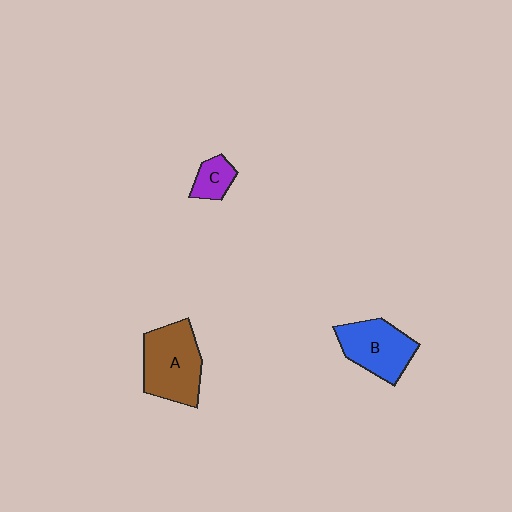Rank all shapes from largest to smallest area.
From largest to smallest: A (brown), B (blue), C (purple).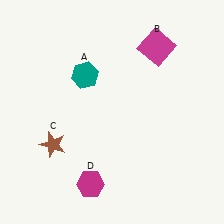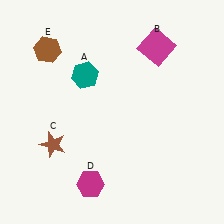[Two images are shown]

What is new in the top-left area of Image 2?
A brown hexagon (E) was added in the top-left area of Image 2.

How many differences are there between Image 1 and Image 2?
There is 1 difference between the two images.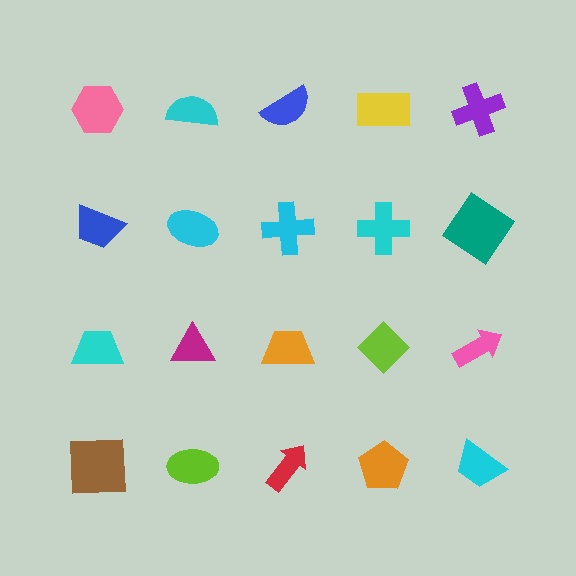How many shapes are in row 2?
5 shapes.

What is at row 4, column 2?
A lime ellipse.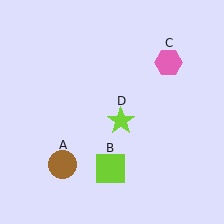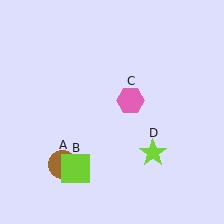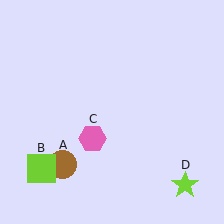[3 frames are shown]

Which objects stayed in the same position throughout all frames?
Brown circle (object A) remained stationary.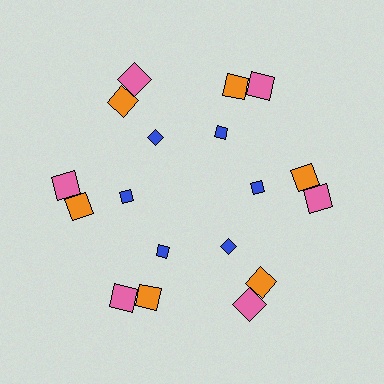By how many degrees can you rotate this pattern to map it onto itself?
The pattern maps onto itself every 60 degrees of rotation.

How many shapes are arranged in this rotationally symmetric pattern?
There are 18 shapes, arranged in 6 groups of 3.